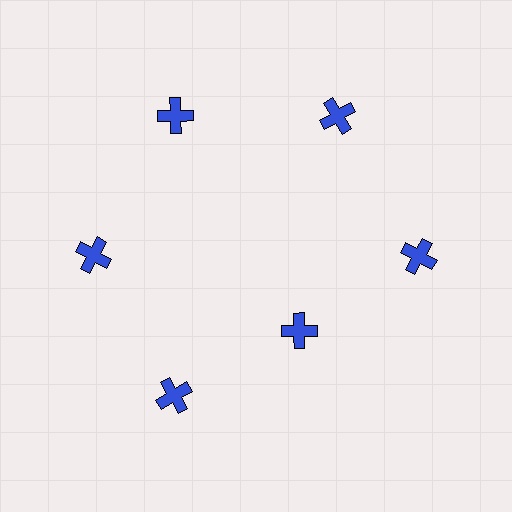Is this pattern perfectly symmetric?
No. The 6 blue crosses are arranged in a ring, but one element near the 5 o'clock position is pulled inward toward the center, breaking the 6-fold rotational symmetry.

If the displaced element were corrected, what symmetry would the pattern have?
It would have 6-fold rotational symmetry — the pattern would map onto itself every 60 degrees.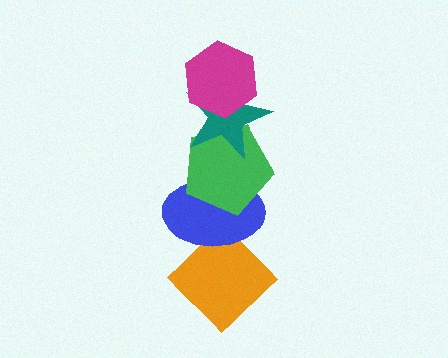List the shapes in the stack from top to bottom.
From top to bottom: the magenta hexagon, the teal star, the green pentagon, the blue ellipse, the orange diamond.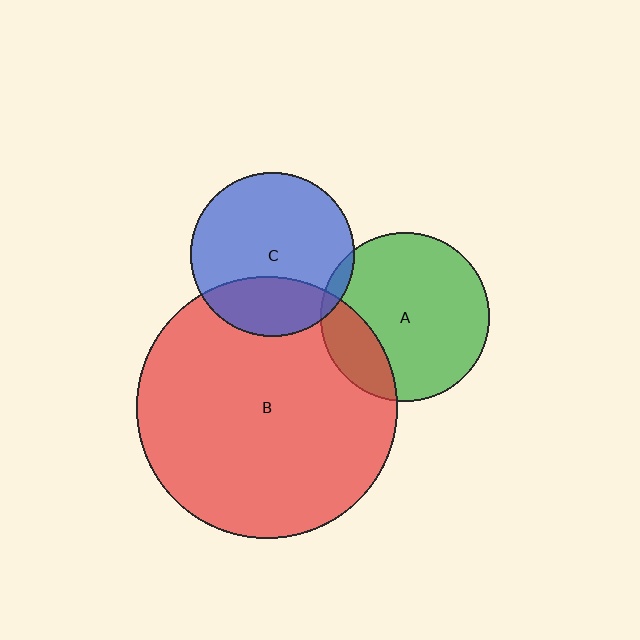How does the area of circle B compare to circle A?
Approximately 2.4 times.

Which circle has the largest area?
Circle B (red).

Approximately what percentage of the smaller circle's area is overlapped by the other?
Approximately 30%.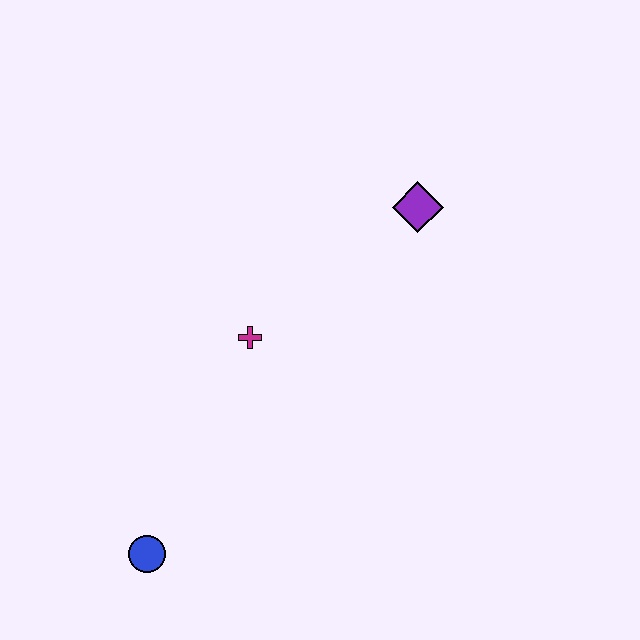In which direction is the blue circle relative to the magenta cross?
The blue circle is below the magenta cross.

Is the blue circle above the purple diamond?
No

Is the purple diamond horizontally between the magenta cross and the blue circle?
No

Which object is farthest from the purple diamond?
The blue circle is farthest from the purple diamond.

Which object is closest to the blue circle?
The magenta cross is closest to the blue circle.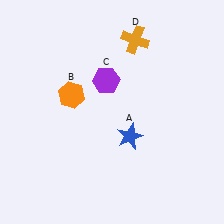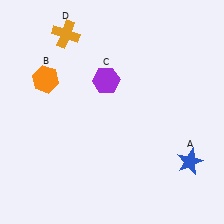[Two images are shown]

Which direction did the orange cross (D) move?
The orange cross (D) moved left.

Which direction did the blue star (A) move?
The blue star (A) moved right.